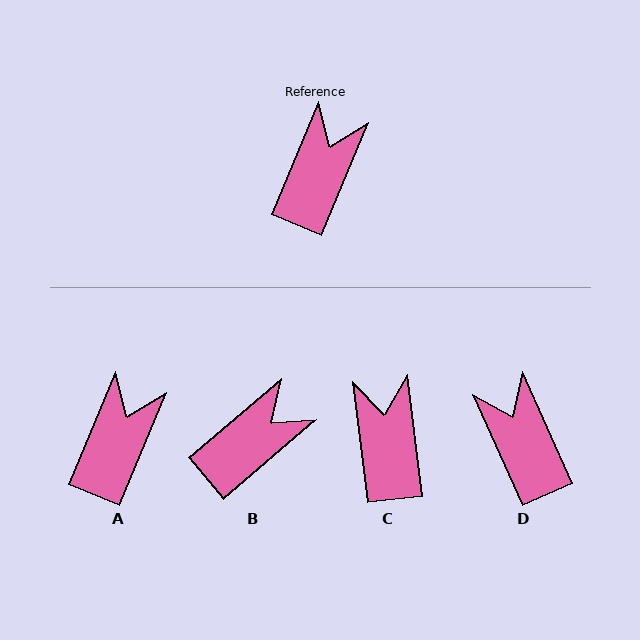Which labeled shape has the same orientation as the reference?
A.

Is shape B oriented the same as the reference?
No, it is off by about 27 degrees.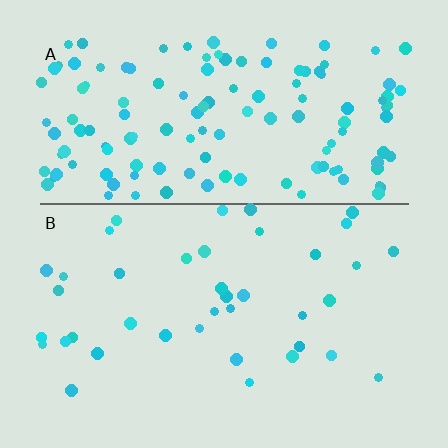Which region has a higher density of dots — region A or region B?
A (the top).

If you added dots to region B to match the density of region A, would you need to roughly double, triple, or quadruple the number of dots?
Approximately triple.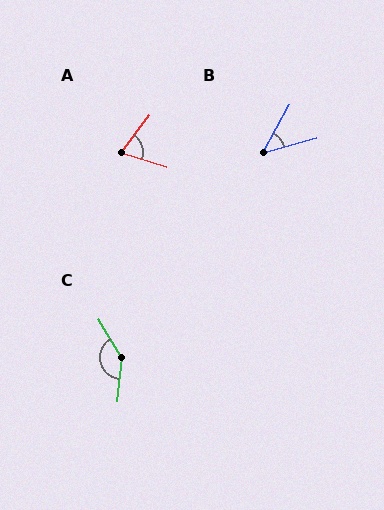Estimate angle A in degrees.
Approximately 70 degrees.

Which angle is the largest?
C, at approximately 144 degrees.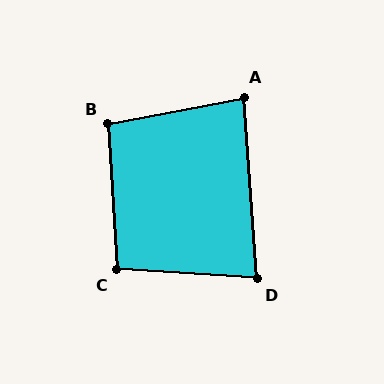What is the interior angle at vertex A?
Approximately 83 degrees (acute).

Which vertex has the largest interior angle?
B, at approximately 98 degrees.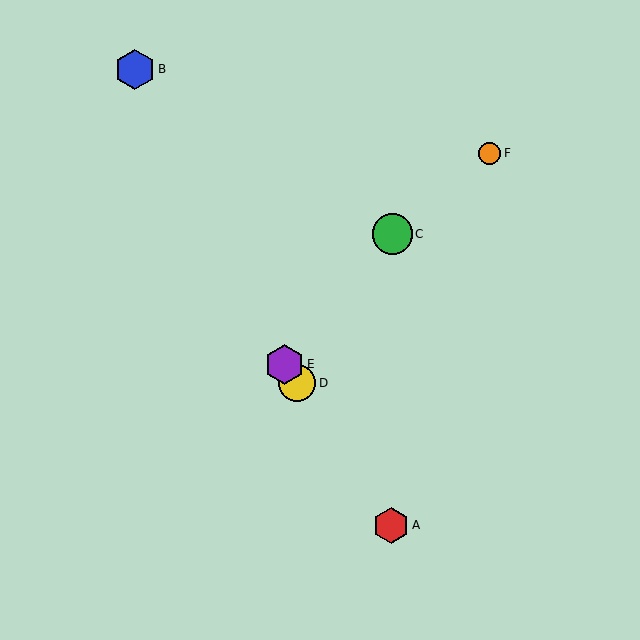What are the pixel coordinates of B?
Object B is at (135, 69).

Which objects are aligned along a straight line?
Objects A, D, E are aligned along a straight line.